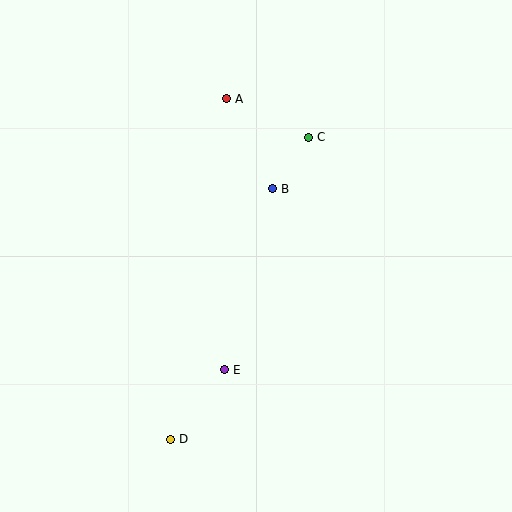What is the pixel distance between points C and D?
The distance between C and D is 332 pixels.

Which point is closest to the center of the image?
Point B at (273, 189) is closest to the center.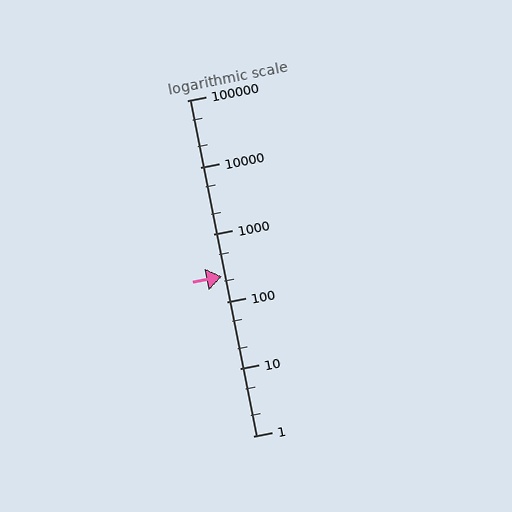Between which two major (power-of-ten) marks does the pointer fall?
The pointer is between 100 and 1000.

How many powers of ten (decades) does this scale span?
The scale spans 5 decades, from 1 to 100000.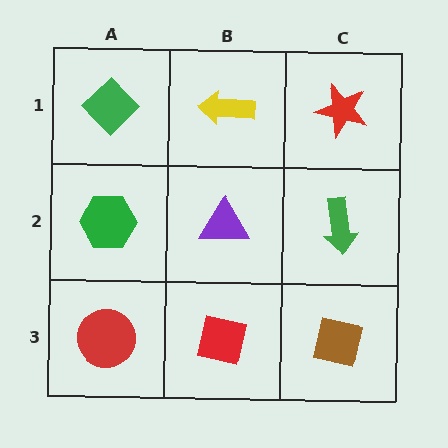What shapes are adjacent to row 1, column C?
A green arrow (row 2, column C), a yellow arrow (row 1, column B).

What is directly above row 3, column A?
A green hexagon.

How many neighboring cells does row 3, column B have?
3.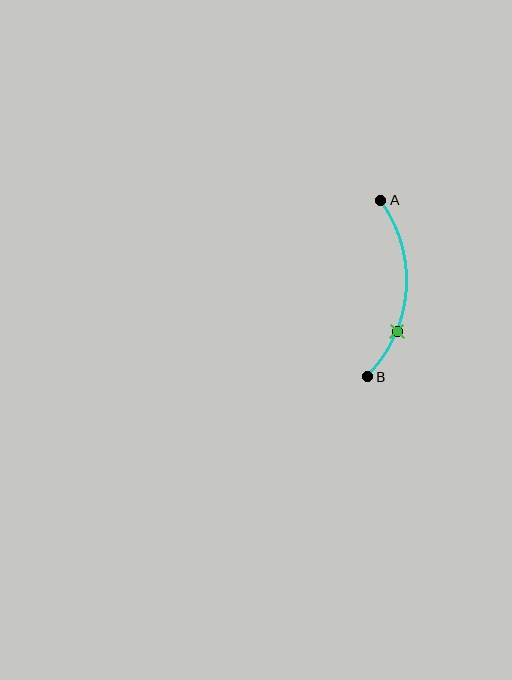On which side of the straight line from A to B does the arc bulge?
The arc bulges to the right of the straight line connecting A and B.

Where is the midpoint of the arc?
The arc midpoint is the point on the curve farthest from the straight line joining A and B. It sits to the right of that line.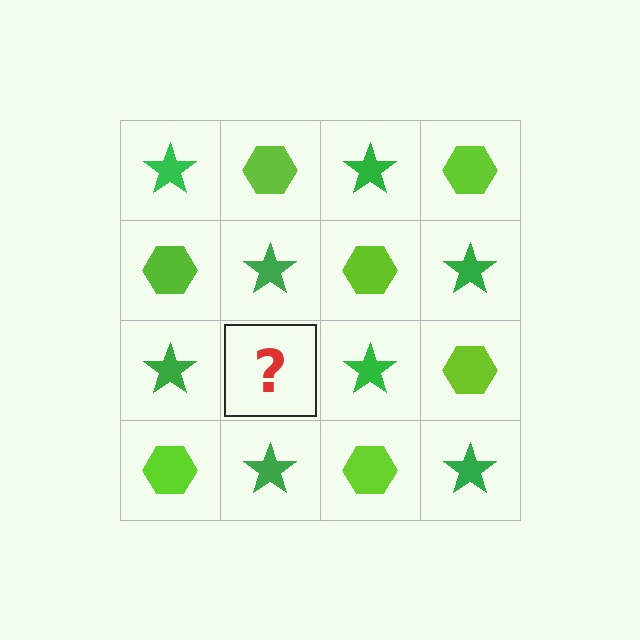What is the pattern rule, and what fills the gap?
The rule is that it alternates green star and lime hexagon in a checkerboard pattern. The gap should be filled with a lime hexagon.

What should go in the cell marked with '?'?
The missing cell should contain a lime hexagon.